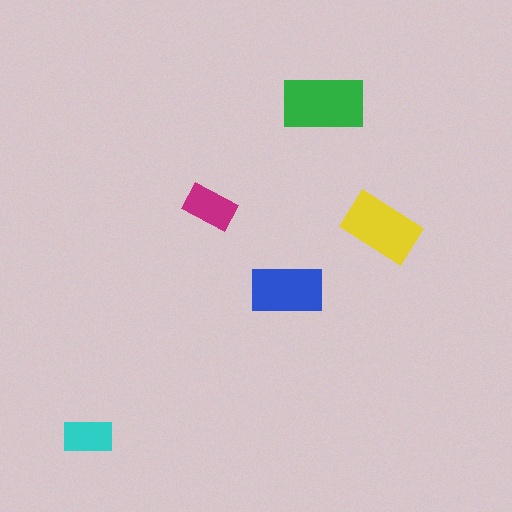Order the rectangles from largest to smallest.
the green one, the yellow one, the blue one, the magenta one, the cyan one.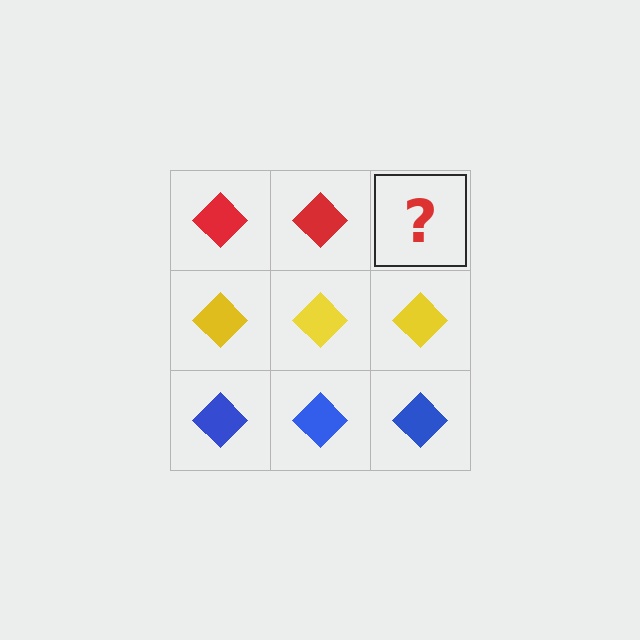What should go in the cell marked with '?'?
The missing cell should contain a red diamond.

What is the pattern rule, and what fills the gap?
The rule is that each row has a consistent color. The gap should be filled with a red diamond.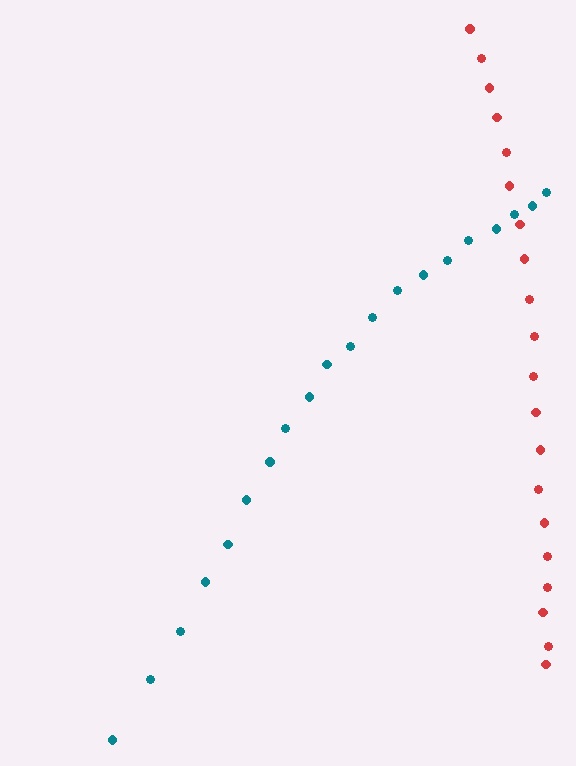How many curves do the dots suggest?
There are 2 distinct paths.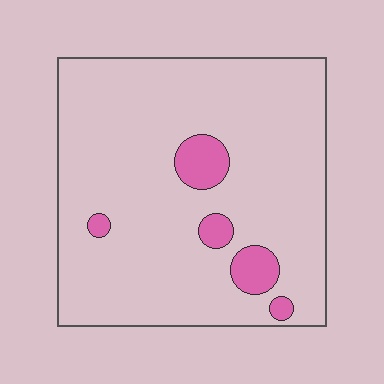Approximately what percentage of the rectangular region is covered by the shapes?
Approximately 10%.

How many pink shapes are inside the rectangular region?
5.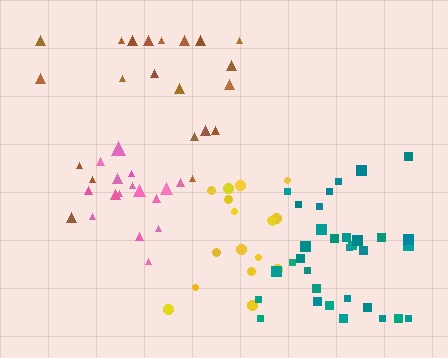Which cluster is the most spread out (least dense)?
Brown.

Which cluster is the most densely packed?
Pink.